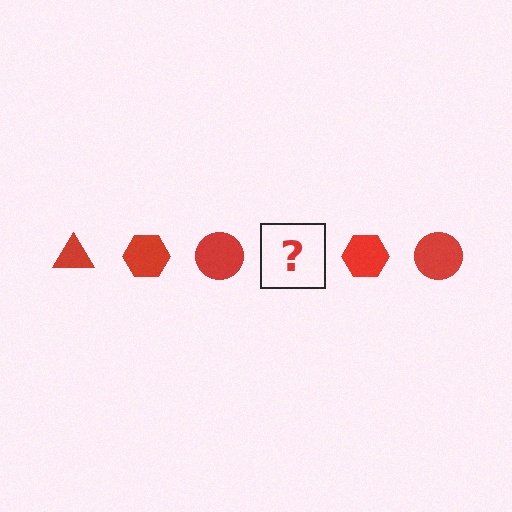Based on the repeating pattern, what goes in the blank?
The blank should be a red triangle.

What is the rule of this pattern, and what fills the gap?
The rule is that the pattern cycles through triangle, hexagon, circle shapes in red. The gap should be filled with a red triangle.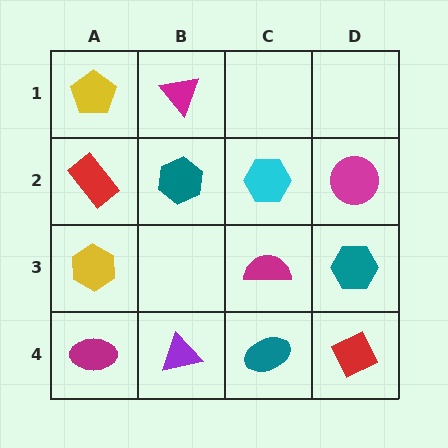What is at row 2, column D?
A magenta circle.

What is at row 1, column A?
A yellow pentagon.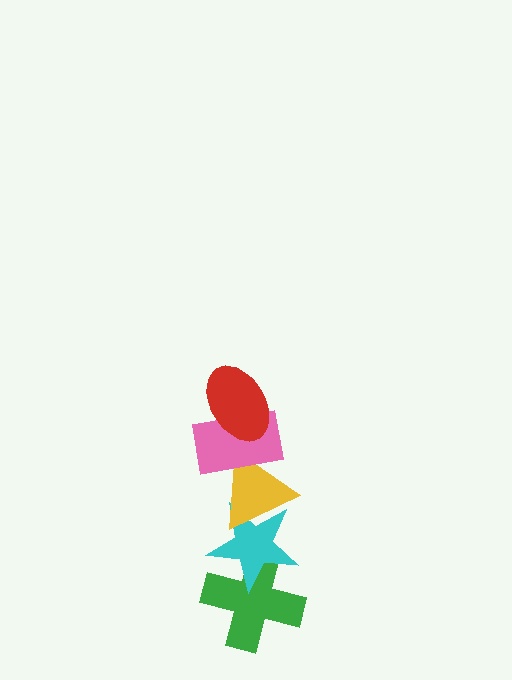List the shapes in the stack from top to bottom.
From top to bottom: the red ellipse, the pink rectangle, the yellow triangle, the cyan star, the green cross.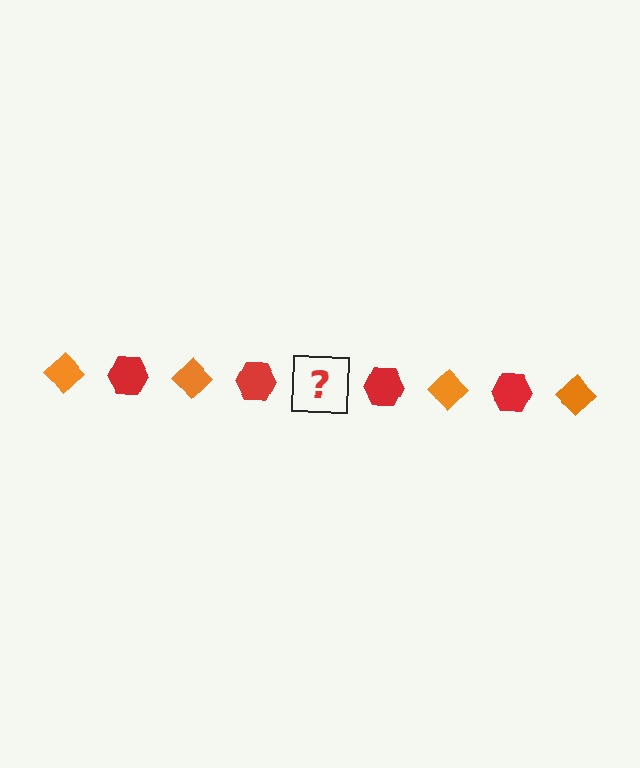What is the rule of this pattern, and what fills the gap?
The rule is that the pattern alternates between orange diamond and red hexagon. The gap should be filled with an orange diamond.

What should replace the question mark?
The question mark should be replaced with an orange diamond.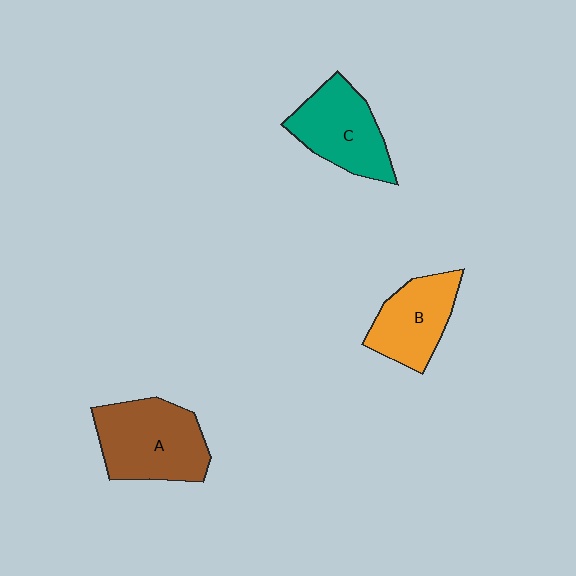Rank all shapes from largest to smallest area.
From largest to smallest: A (brown), C (teal), B (orange).